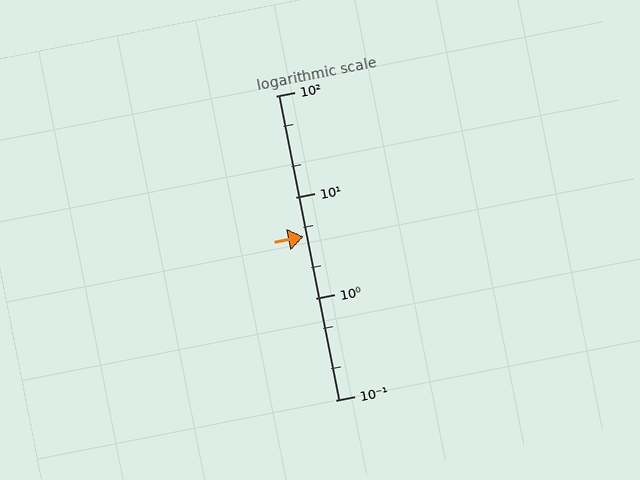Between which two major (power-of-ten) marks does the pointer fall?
The pointer is between 1 and 10.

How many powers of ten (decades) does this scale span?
The scale spans 3 decades, from 0.1 to 100.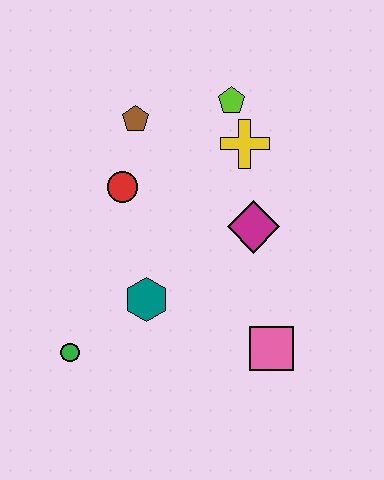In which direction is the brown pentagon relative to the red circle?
The brown pentagon is above the red circle.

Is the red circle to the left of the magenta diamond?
Yes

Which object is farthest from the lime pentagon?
The green circle is farthest from the lime pentagon.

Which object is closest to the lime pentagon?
The yellow cross is closest to the lime pentagon.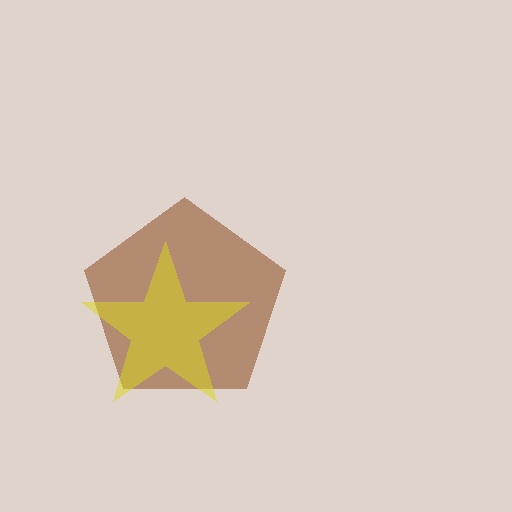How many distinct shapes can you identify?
There are 2 distinct shapes: a brown pentagon, a yellow star.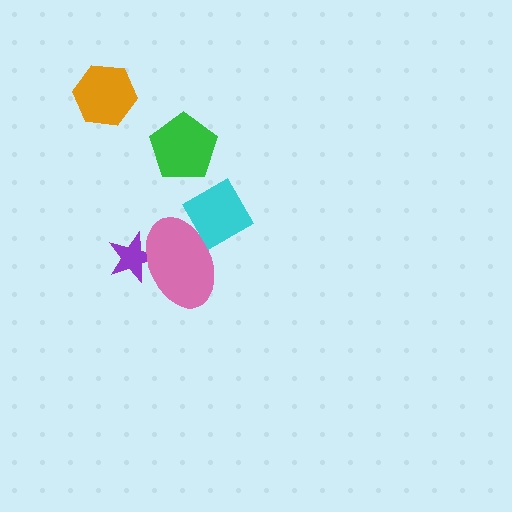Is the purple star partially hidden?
Yes, it is partially covered by another shape.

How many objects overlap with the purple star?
1 object overlaps with the purple star.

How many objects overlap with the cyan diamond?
1 object overlaps with the cyan diamond.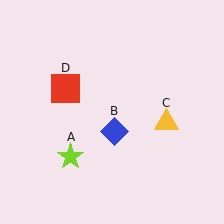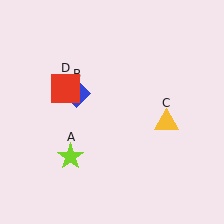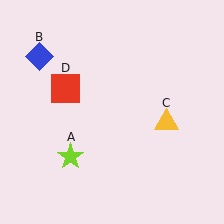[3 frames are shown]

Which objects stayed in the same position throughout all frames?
Lime star (object A) and yellow triangle (object C) and red square (object D) remained stationary.